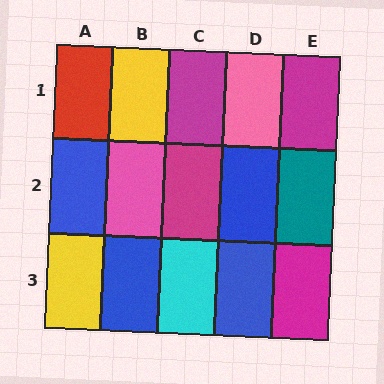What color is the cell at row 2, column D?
Blue.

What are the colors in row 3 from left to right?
Yellow, blue, cyan, blue, magenta.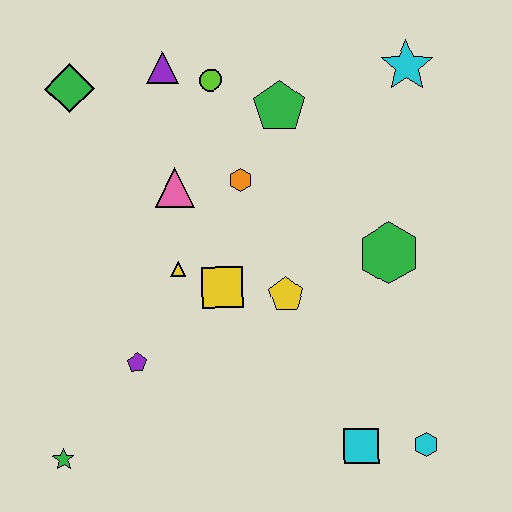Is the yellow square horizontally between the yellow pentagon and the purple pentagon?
Yes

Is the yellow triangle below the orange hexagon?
Yes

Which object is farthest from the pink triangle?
The cyan hexagon is farthest from the pink triangle.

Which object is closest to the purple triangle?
The lime circle is closest to the purple triangle.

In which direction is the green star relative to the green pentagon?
The green star is below the green pentagon.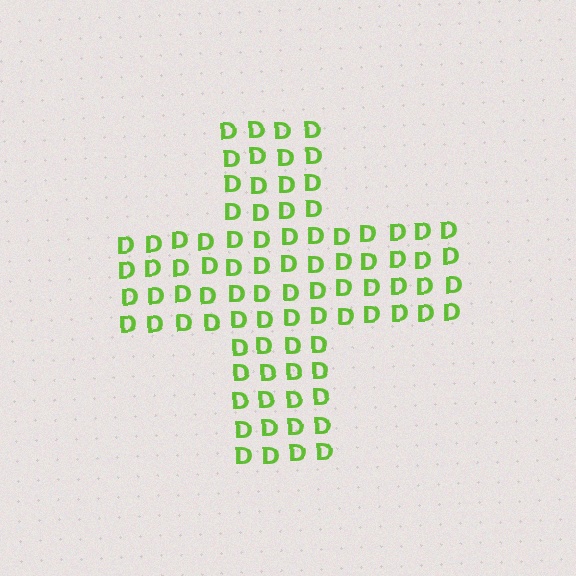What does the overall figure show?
The overall figure shows a cross.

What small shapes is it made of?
It is made of small letter D's.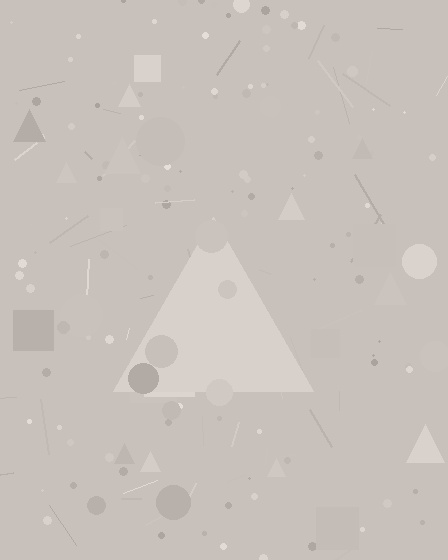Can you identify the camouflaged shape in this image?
The camouflaged shape is a triangle.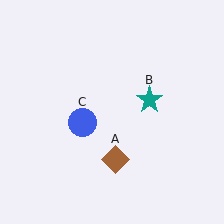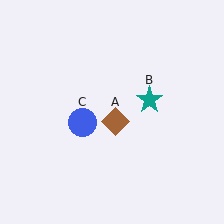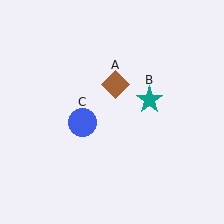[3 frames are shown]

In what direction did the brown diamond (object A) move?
The brown diamond (object A) moved up.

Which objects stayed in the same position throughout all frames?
Teal star (object B) and blue circle (object C) remained stationary.